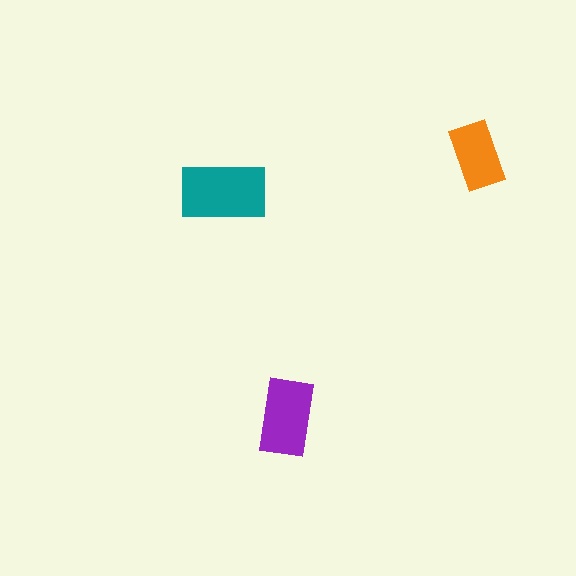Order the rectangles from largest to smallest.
the teal one, the purple one, the orange one.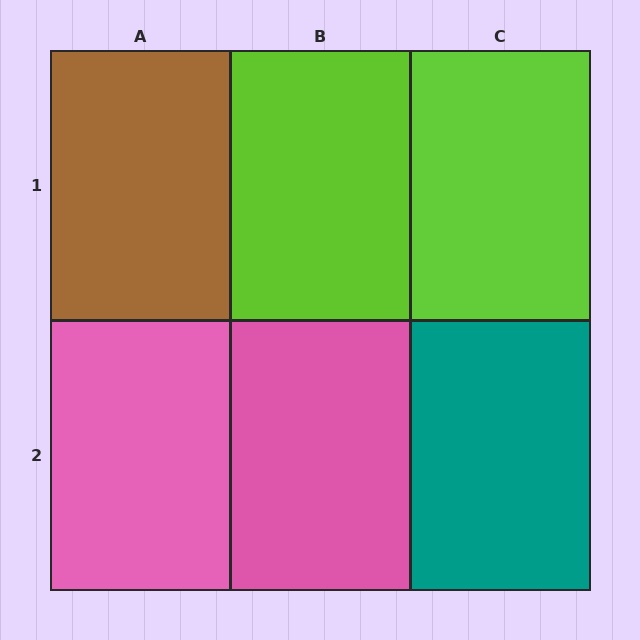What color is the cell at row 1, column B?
Lime.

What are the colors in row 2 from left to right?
Pink, pink, teal.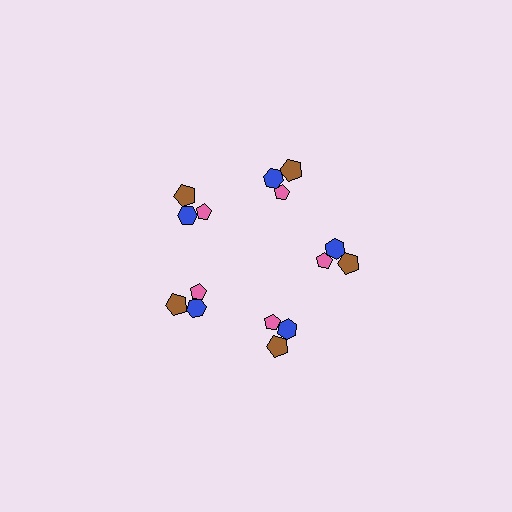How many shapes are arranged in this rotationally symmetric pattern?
There are 15 shapes, arranged in 5 groups of 3.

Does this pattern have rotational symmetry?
Yes, this pattern has 5-fold rotational symmetry. It looks the same after rotating 72 degrees around the center.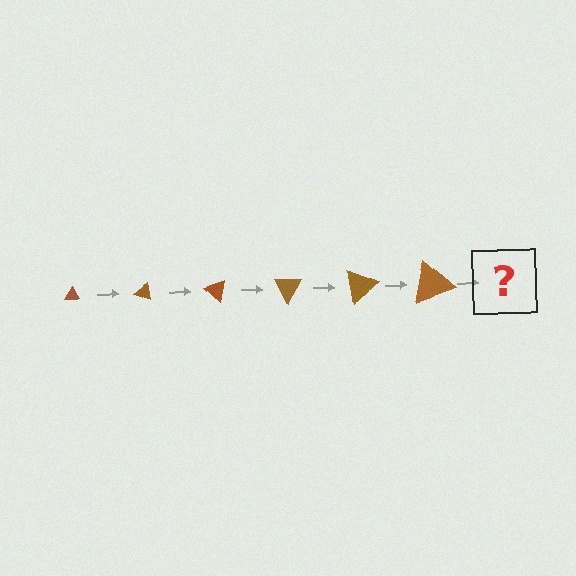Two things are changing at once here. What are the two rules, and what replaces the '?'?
The two rules are that the triangle grows larger each step and it rotates 20 degrees each step. The '?' should be a triangle, larger than the previous one and rotated 120 degrees from the start.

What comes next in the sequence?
The next element should be a triangle, larger than the previous one and rotated 120 degrees from the start.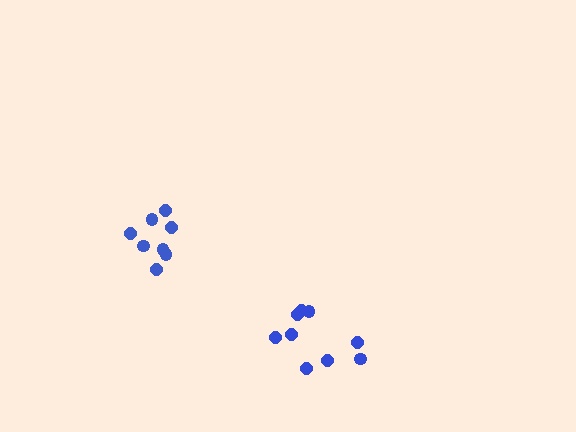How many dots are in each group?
Group 1: 9 dots, Group 2: 8 dots (17 total).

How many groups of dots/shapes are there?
There are 2 groups.